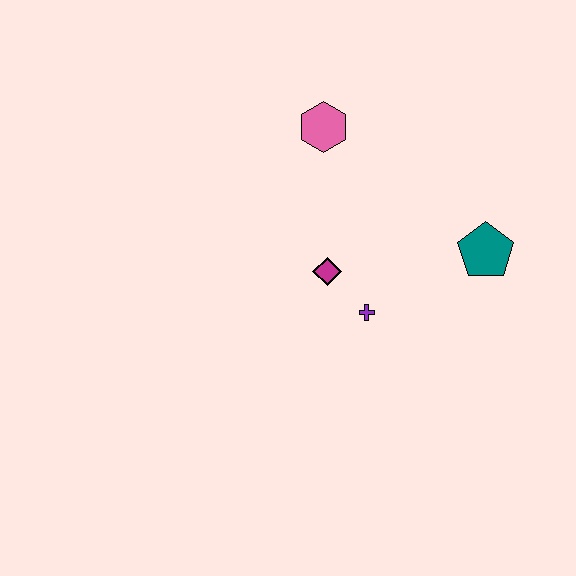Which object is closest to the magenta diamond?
The purple cross is closest to the magenta diamond.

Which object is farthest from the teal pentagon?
The pink hexagon is farthest from the teal pentagon.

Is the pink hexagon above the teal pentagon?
Yes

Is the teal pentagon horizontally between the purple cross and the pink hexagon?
No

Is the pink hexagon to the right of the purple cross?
No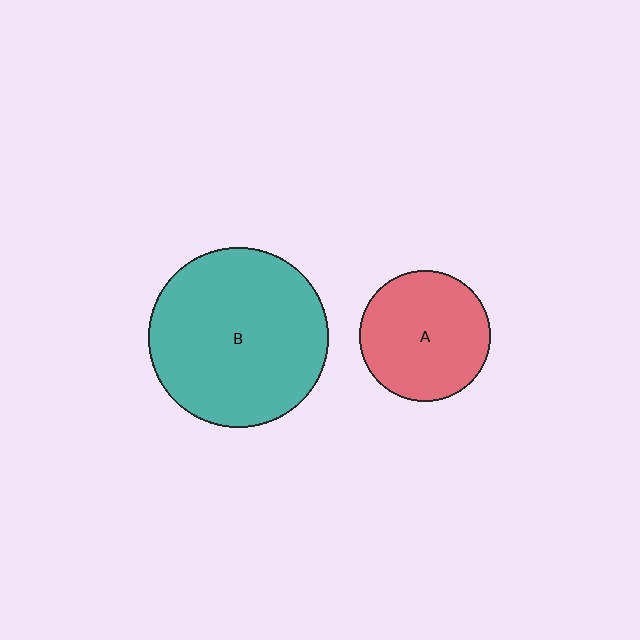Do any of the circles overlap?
No, none of the circles overlap.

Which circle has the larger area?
Circle B (teal).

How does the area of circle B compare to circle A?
Approximately 1.9 times.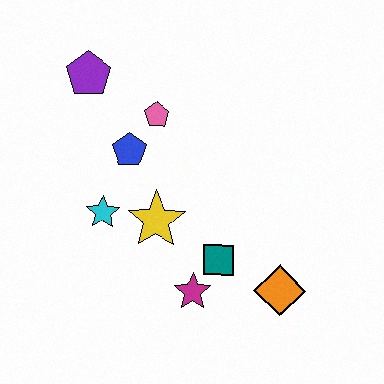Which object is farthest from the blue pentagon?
The orange diamond is farthest from the blue pentagon.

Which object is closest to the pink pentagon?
The blue pentagon is closest to the pink pentagon.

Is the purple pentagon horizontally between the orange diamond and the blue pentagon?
No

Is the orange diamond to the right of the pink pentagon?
Yes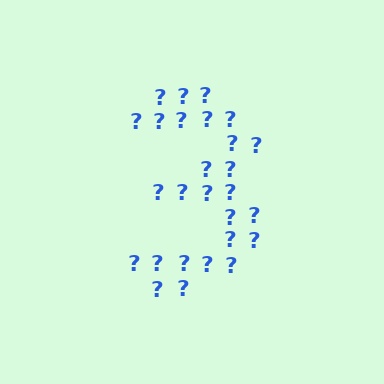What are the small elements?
The small elements are question marks.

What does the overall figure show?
The overall figure shows the digit 3.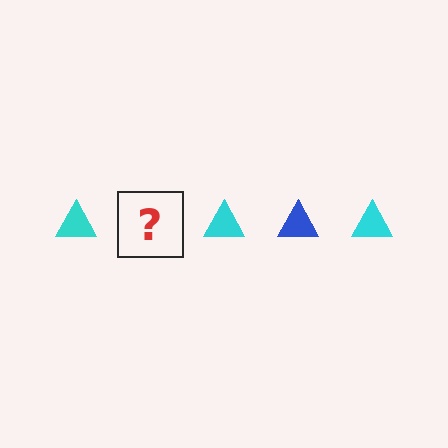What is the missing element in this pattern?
The missing element is a blue triangle.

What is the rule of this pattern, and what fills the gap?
The rule is that the pattern cycles through cyan, blue triangles. The gap should be filled with a blue triangle.